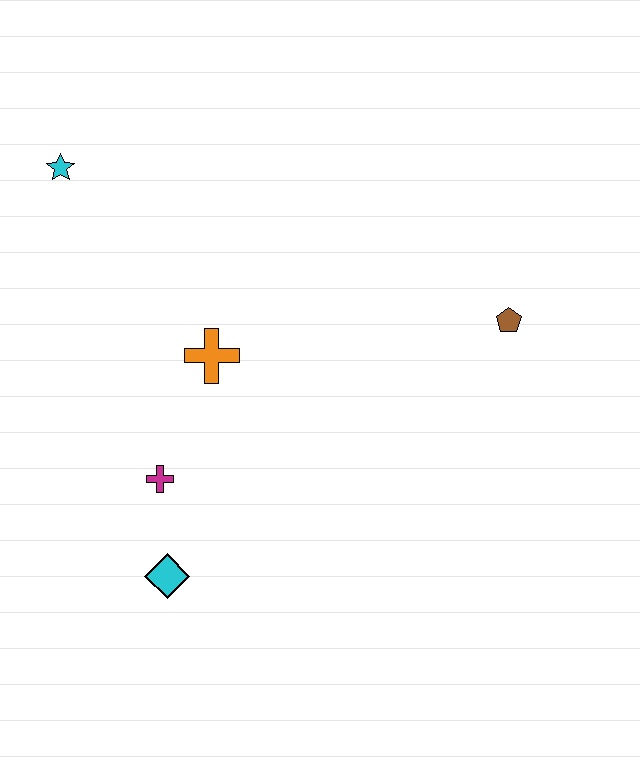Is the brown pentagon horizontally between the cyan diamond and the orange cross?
No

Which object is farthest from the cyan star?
The brown pentagon is farthest from the cyan star.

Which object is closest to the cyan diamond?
The magenta cross is closest to the cyan diamond.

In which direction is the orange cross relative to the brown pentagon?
The orange cross is to the left of the brown pentagon.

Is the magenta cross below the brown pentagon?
Yes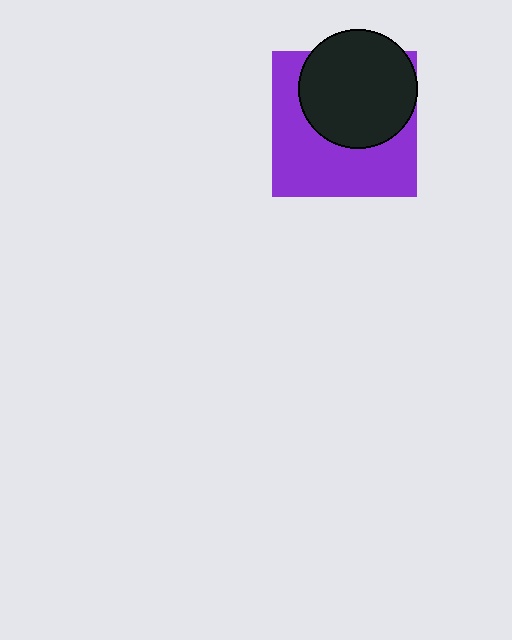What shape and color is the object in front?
The object in front is a black circle.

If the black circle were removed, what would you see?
You would see the complete purple square.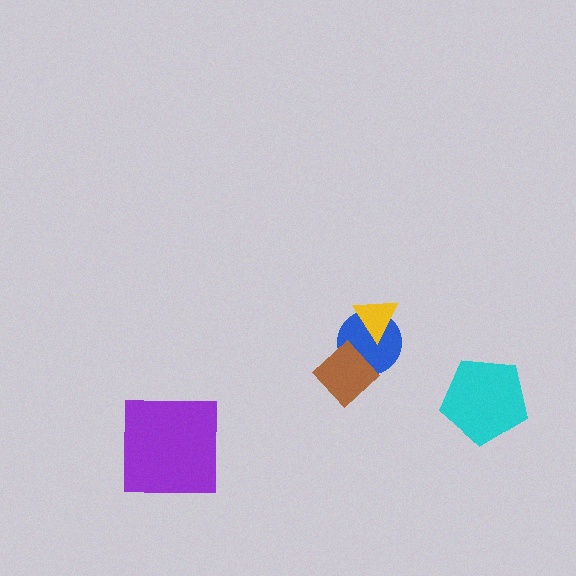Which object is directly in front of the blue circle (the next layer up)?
The yellow triangle is directly in front of the blue circle.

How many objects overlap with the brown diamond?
1 object overlaps with the brown diamond.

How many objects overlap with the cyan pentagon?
0 objects overlap with the cyan pentagon.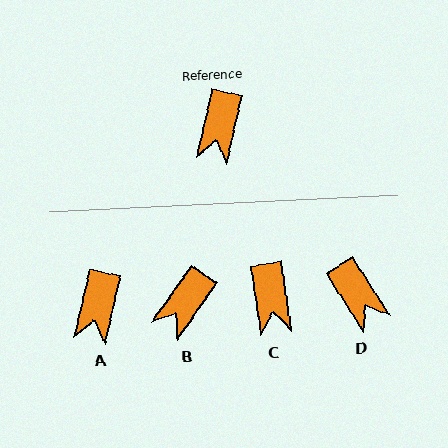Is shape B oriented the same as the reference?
No, it is off by about 23 degrees.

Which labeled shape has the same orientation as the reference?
A.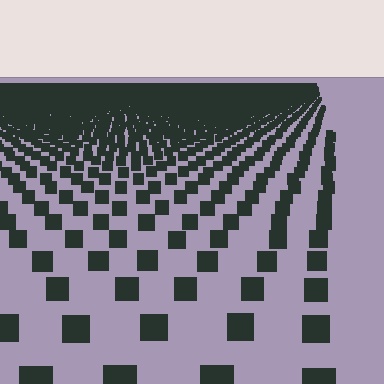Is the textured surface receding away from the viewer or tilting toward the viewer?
The surface is receding away from the viewer. Texture elements get smaller and denser toward the top.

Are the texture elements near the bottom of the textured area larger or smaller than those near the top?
Larger. Near the bottom, elements are closer to the viewer and appear at a bigger on-screen size.